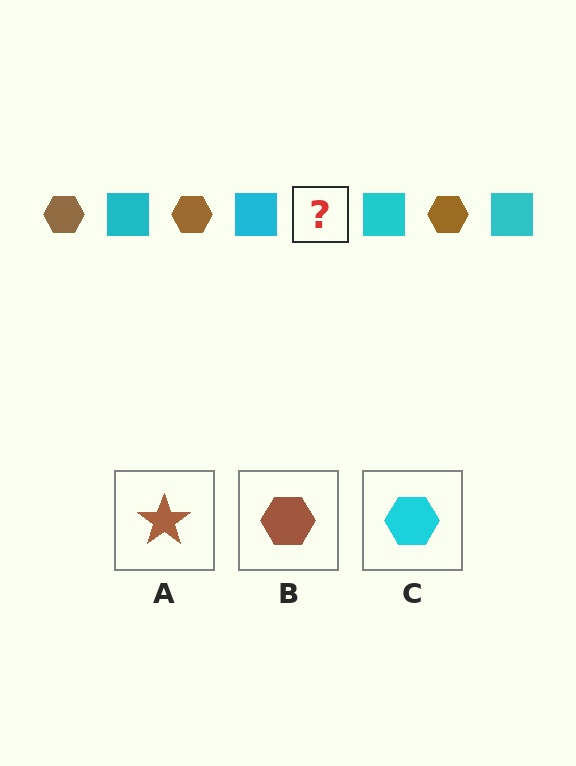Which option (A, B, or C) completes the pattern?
B.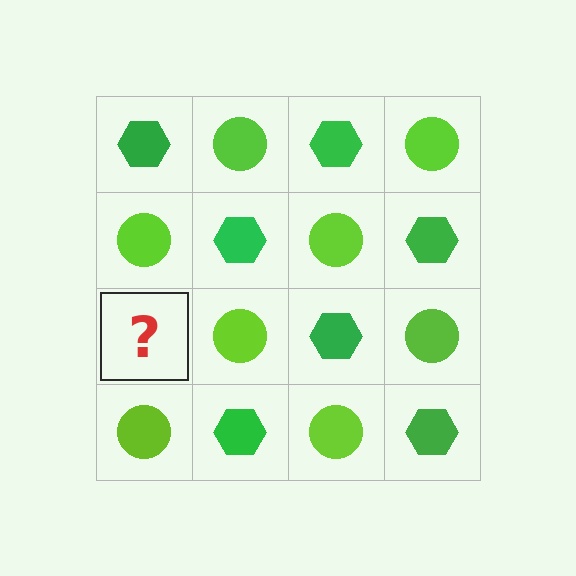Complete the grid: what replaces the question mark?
The question mark should be replaced with a green hexagon.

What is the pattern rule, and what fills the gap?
The rule is that it alternates green hexagon and lime circle in a checkerboard pattern. The gap should be filled with a green hexagon.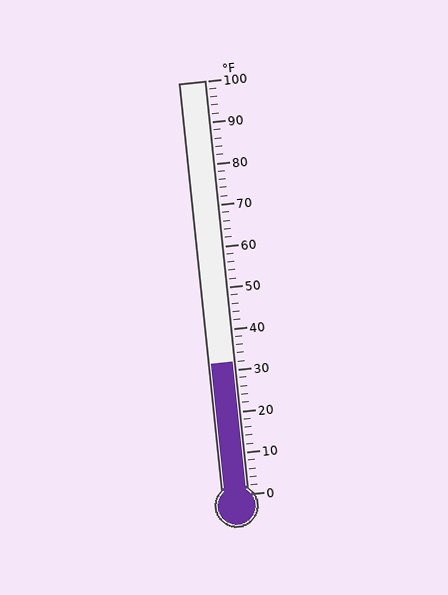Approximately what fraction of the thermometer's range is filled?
The thermometer is filled to approximately 30% of its range.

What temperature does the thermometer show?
The thermometer shows approximately 32°F.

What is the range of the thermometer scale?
The thermometer scale ranges from 0°F to 100°F.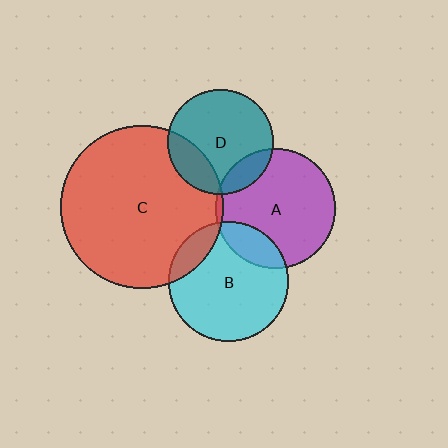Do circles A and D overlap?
Yes.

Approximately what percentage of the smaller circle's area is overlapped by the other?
Approximately 15%.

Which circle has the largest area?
Circle C (red).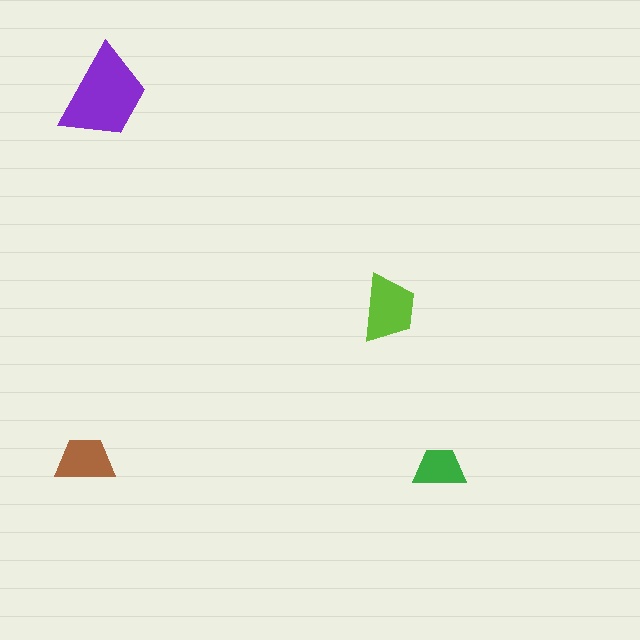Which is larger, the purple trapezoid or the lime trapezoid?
The purple one.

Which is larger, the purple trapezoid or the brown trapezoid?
The purple one.